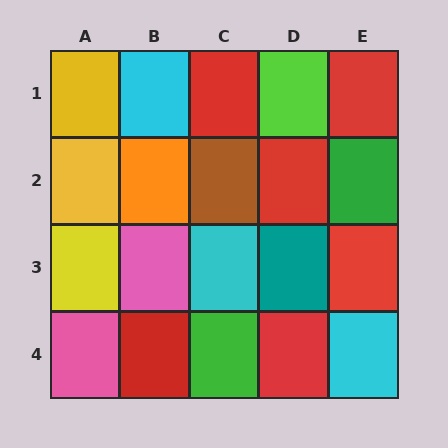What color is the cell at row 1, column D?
Lime.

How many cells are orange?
1 cell is orange.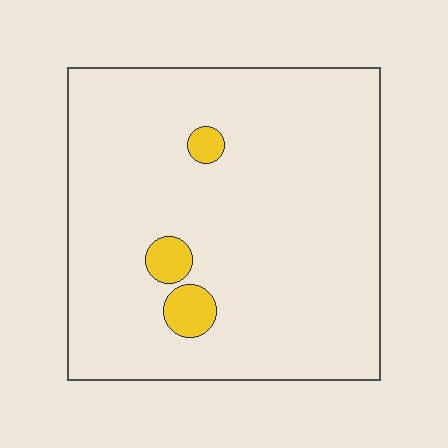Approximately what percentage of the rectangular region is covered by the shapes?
Approximately 5%.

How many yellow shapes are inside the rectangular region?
3.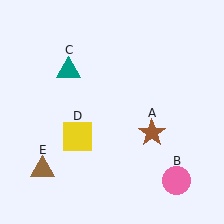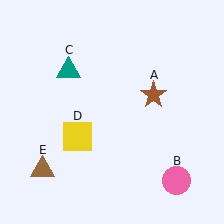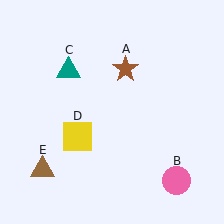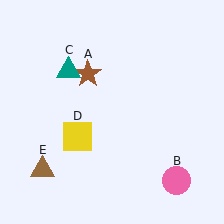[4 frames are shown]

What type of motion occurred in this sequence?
The brown star (object A) rotated counterclockwise around the center of the scene.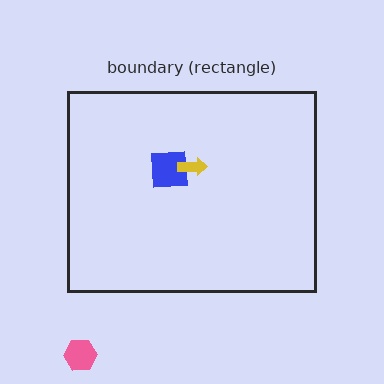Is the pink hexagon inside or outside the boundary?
Outside.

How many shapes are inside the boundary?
2 inside, 1 outside.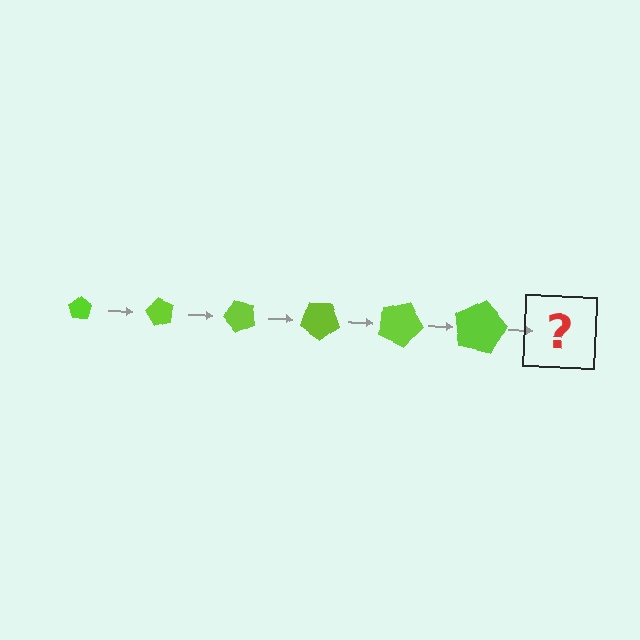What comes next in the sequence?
The next element should be a pentagon, larger than the previous one and rotated 360 degrees from the start.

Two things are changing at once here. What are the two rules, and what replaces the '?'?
The two rules are that the pentagon grows larger each step and it rotates 60 degrees each step. The '?' should be a pentagon, larger than the previous one and rotated 360 degrees from the start.